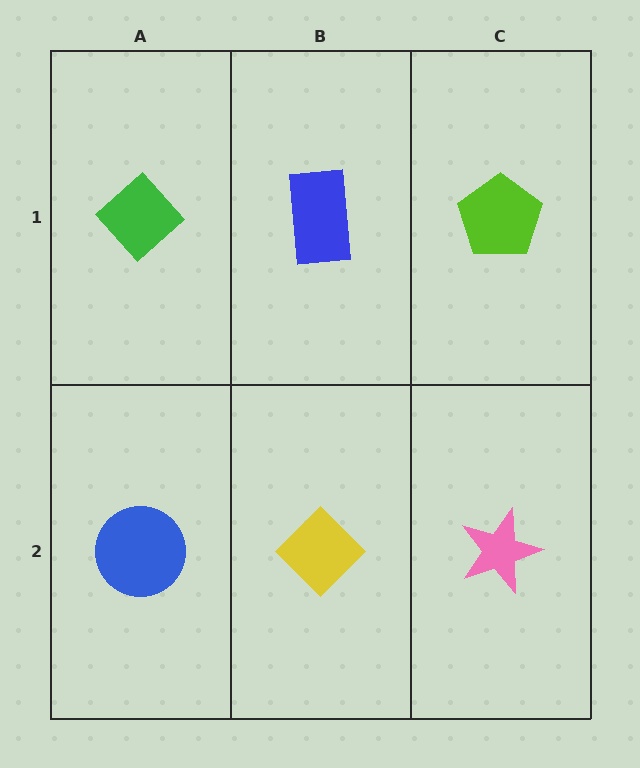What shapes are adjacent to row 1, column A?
A blue circle (row 2, column A), a blue rectangle (row 1, column B).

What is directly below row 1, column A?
A blue circle.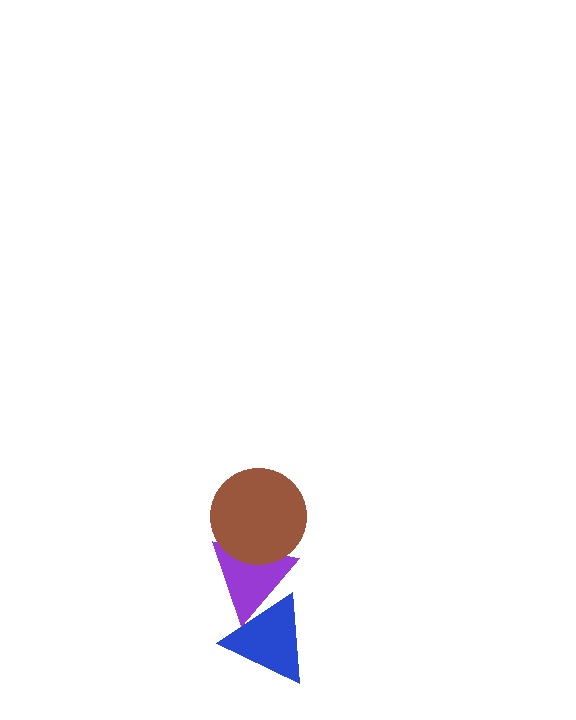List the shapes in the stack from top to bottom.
From top to bottom: the brown circle, the purple triangle, the blue triangle.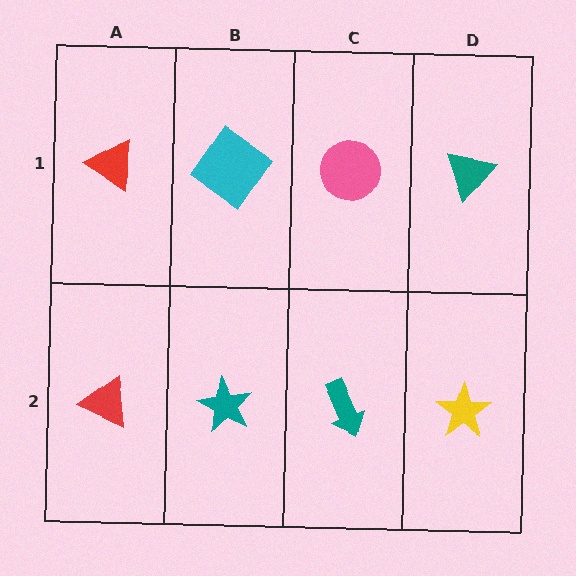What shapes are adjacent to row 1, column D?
A yellow star (row 2, column D), a pink circle (row 1, column C).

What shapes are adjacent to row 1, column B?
A teal star (row 2, column B), a red triangle (row 1, column A), a pink circle (row 1, column C).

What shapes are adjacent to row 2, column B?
A cyan diamond (row 1, column B), a red triangle (row 2, column A), a teal arrow (row 2, column C).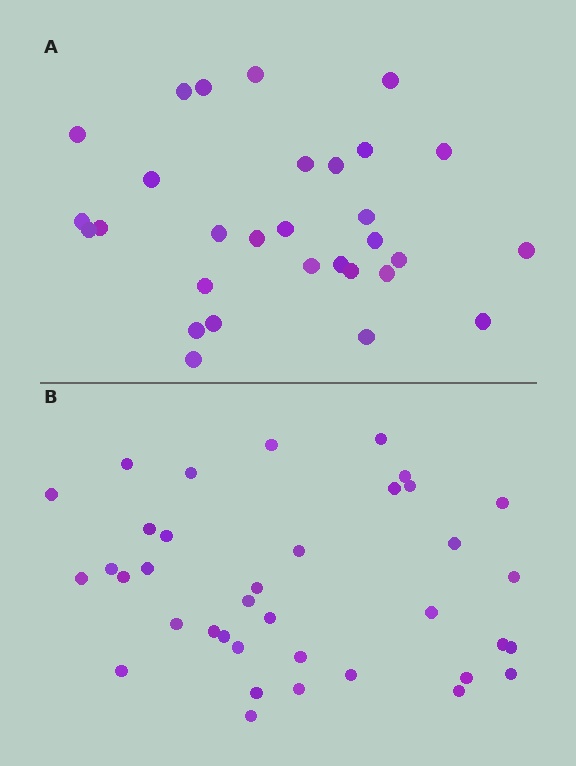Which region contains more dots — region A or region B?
Region B (the bottom region) has more dots.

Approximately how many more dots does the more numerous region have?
Region B has roughly 8 or so more dots than region A.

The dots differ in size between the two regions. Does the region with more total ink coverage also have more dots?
No. Region A has more total ink coverage because its dots are larger, but region B actually contains more individual dots. Total area can be misleading — the number of items is what matters here.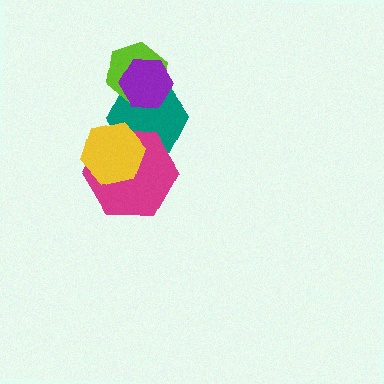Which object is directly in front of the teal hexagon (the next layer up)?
The lime hexagon is directly in front of the teal hexagon.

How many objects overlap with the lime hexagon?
2 objects overlap with the lime hexagon.